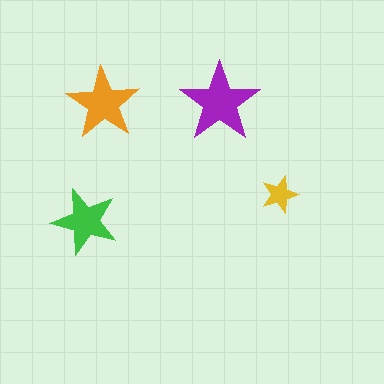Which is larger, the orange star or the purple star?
The purple one.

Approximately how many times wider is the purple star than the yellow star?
About 2 times wider.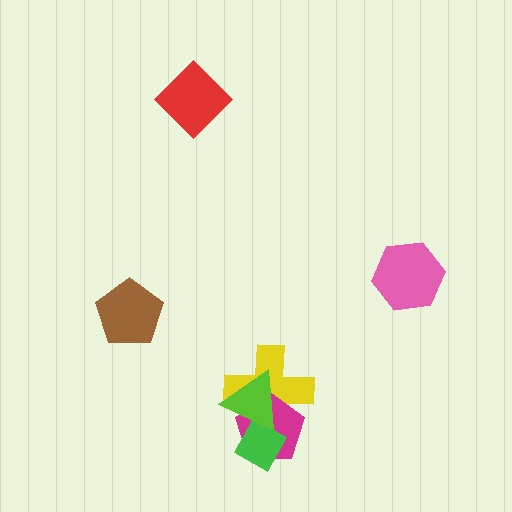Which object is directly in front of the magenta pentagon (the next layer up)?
The green diamond is directly in front of the magenta pentagon.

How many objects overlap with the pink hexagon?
0 objects overlap with the pink hexagon.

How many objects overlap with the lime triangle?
3 objects overlap with the lime triangle.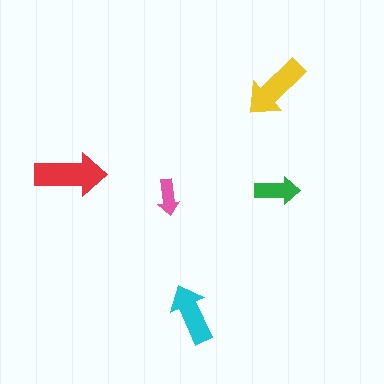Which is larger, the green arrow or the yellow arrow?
The yellow one.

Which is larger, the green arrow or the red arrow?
The red one.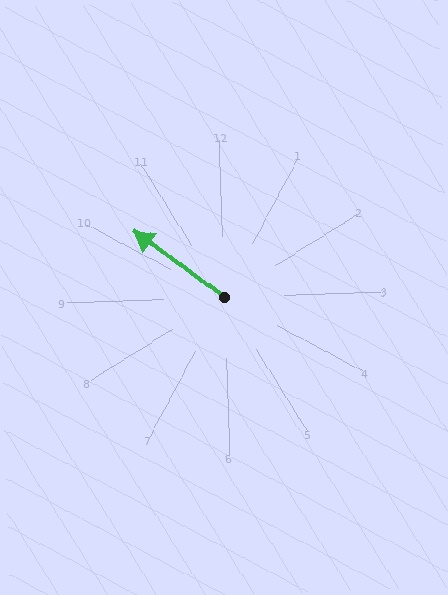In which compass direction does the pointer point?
Northwest.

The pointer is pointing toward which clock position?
Roughly 10 o'clock.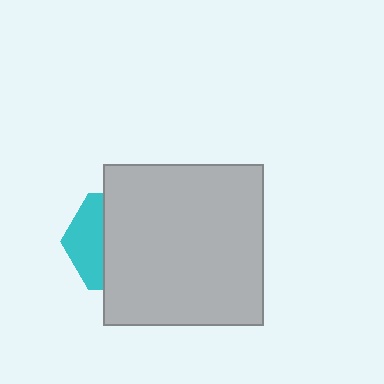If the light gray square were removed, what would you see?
You would see the complete cyan hexagon.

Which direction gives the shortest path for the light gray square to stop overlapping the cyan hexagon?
Moving right gives the shortest separation.